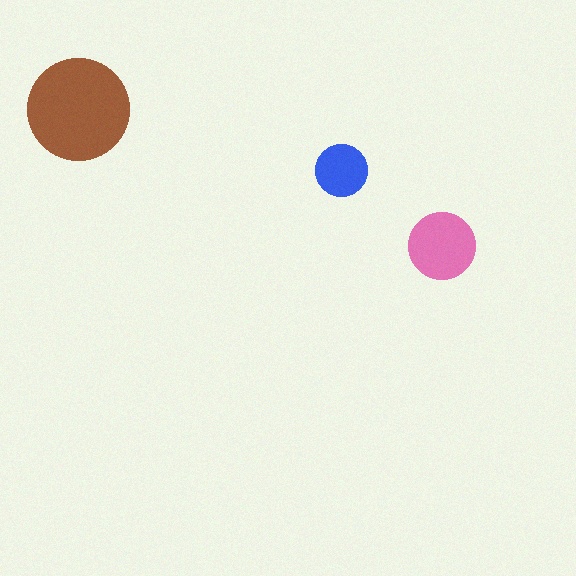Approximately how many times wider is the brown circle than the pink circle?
About 1.5 times wider.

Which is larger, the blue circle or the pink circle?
The pink one.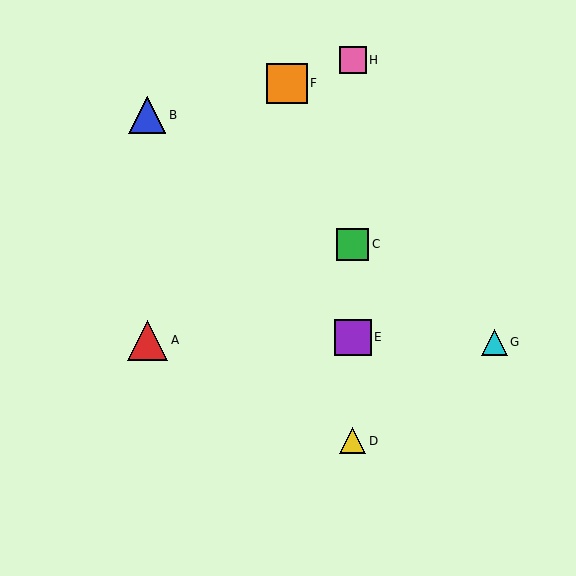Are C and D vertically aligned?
Yes, both are at x≈353.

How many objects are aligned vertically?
4 objects (C, D, E, H) are aligned vertically.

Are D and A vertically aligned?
No, D is at x≈353 and A is at x≈147.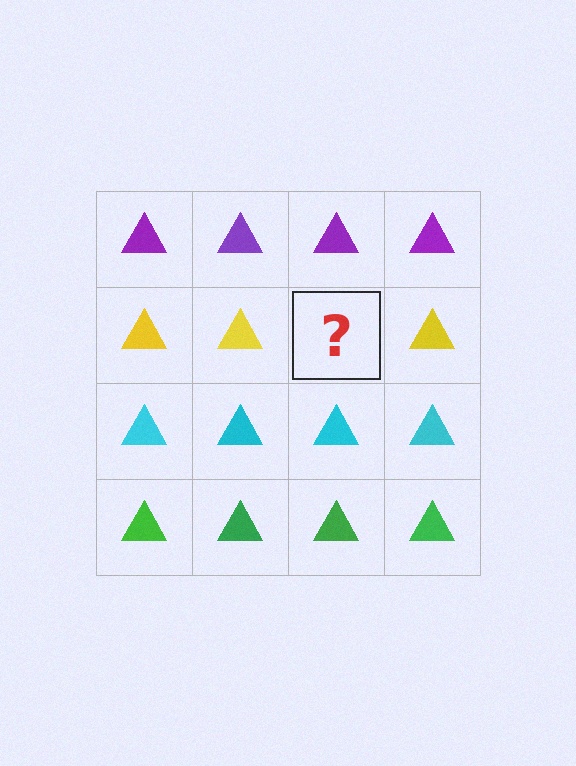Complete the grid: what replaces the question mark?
The question mark should be replaced with a yellow triangle.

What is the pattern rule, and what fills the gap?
The rule is that each row has a consistent color. The gap should be filled with a yellow triangle.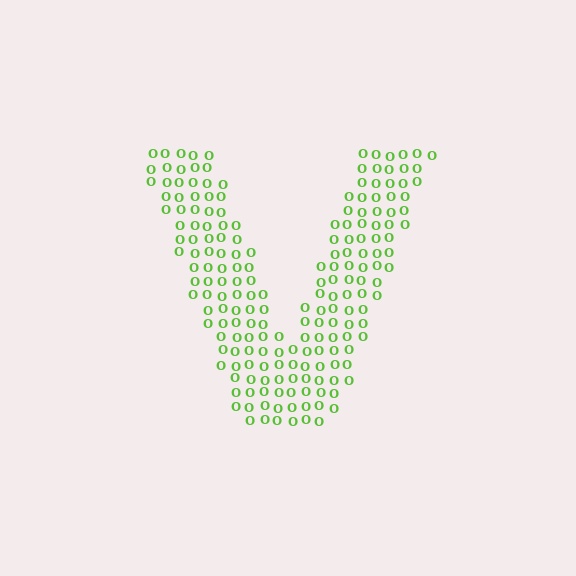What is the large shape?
The large shape is the letter V.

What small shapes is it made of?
It is made of small letter O's.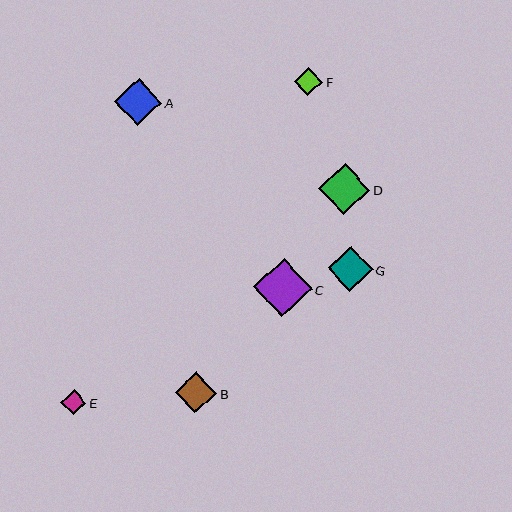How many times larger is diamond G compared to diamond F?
Diamond G is approximately 1.6 times the size of diamond F.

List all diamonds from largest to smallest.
From largest to smallest: C, D, A, G, B, F, E.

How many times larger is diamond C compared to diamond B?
Diamond C is approximately 1.4 times the size of diamond B.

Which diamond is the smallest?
Diamond E is the smallest with a size of approximately 25 pixels.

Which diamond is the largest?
Diamond C is the largest with a size of approximately 59 pixels.